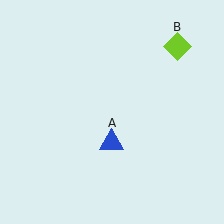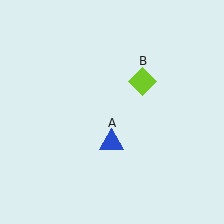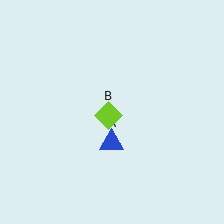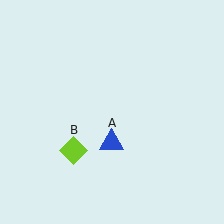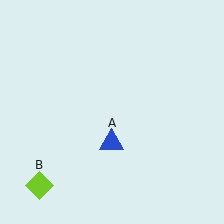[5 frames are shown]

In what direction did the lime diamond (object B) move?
The lime diamond (object B) moved down and to the left.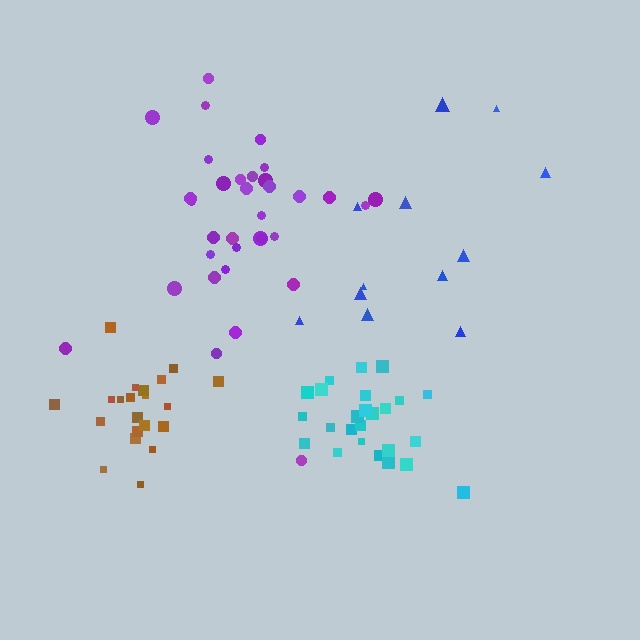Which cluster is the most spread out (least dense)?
Blue.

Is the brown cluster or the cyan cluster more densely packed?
Cyan.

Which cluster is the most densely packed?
Cyan.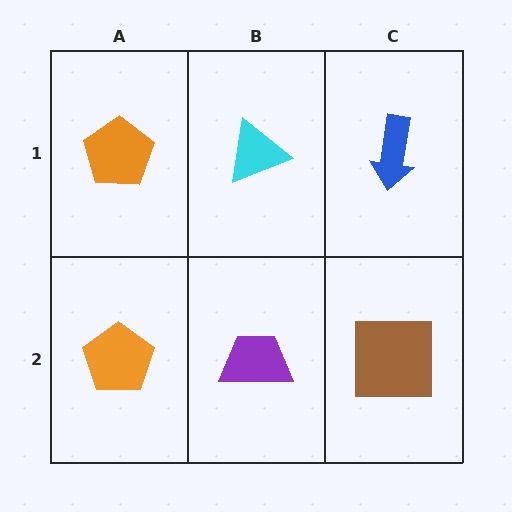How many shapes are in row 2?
3 shapes.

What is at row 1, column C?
A blue arrow.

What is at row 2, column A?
An orange pentagon.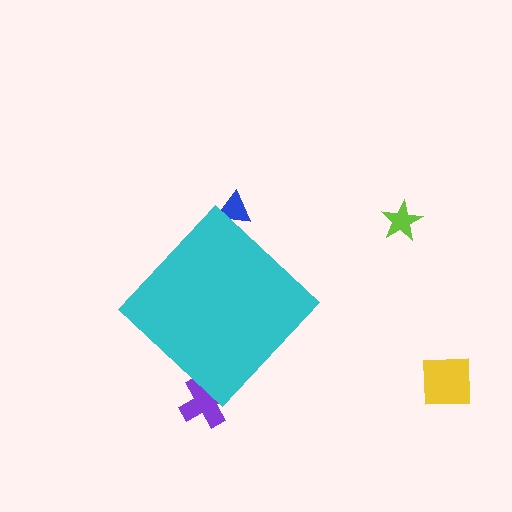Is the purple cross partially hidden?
Yes, the purple cross is partially hidden behind the cyan diamond.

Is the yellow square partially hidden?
No, the yellow square is fully visible.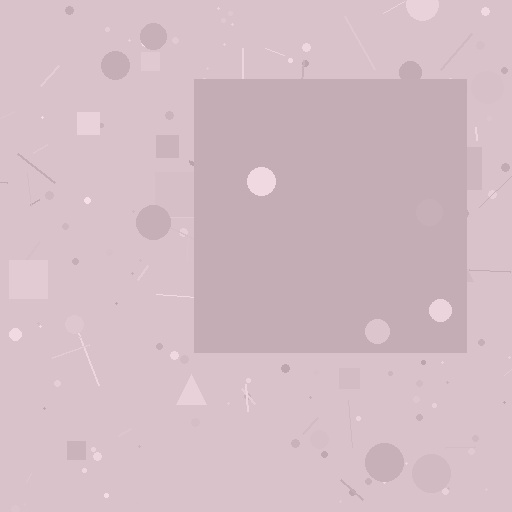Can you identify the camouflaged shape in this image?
The camouflaged shape is a square.